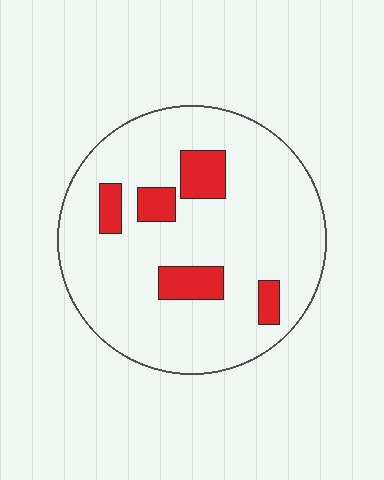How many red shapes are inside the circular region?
5.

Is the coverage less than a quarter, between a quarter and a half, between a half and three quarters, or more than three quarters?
Less than a quarter.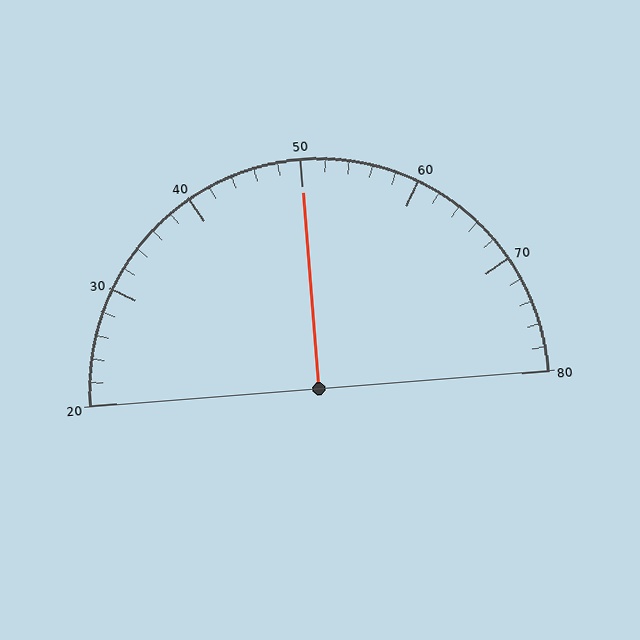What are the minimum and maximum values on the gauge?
The gauge ranges from 20 to 80.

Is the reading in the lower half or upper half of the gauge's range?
The reading is in the upper half of the range (20 to 80).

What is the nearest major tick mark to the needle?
The nearest major tick mark is 50.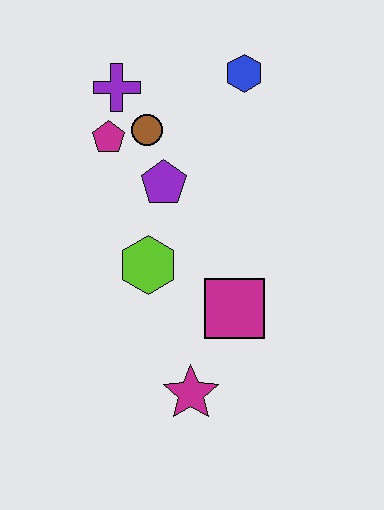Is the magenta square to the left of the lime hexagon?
No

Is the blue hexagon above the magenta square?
Yes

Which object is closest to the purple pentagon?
The brown circle is closest to the purple pentagon.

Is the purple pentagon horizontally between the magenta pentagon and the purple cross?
No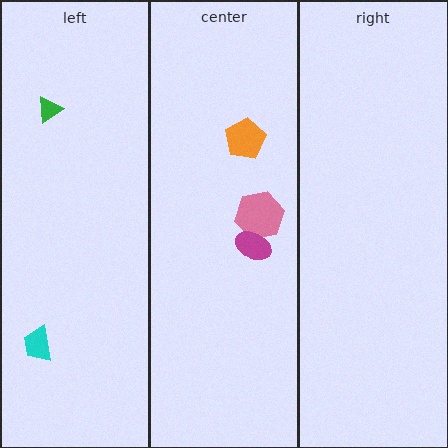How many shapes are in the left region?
2.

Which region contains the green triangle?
The left region.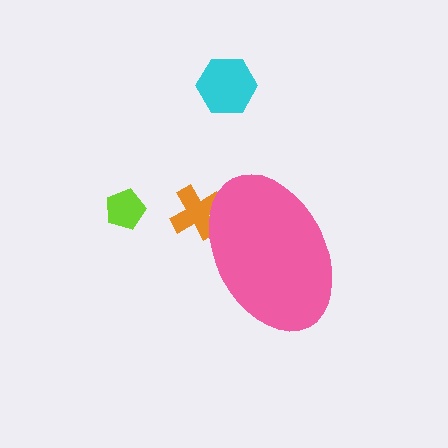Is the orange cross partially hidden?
Yes, the orange cross is partially hidden behind the pink ellipse.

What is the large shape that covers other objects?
A pink ellipse.